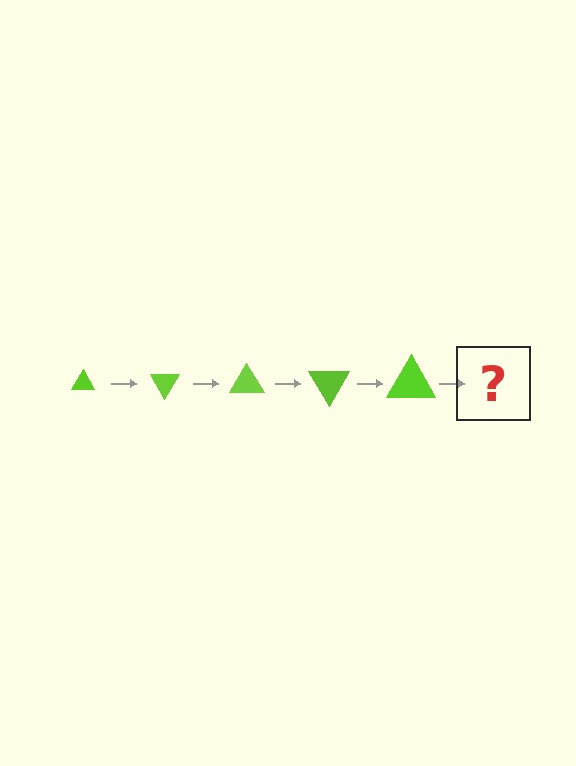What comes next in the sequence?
The next element should be a triangle, larger than the previous one and rotated 300 degrees from the start.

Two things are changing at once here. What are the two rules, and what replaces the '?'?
The two rules are that the triangle grows larger each step and it rotates 60 degrees each step. The '?' should be a triangle, larger than the previous one and rotated 300 degrees from the start.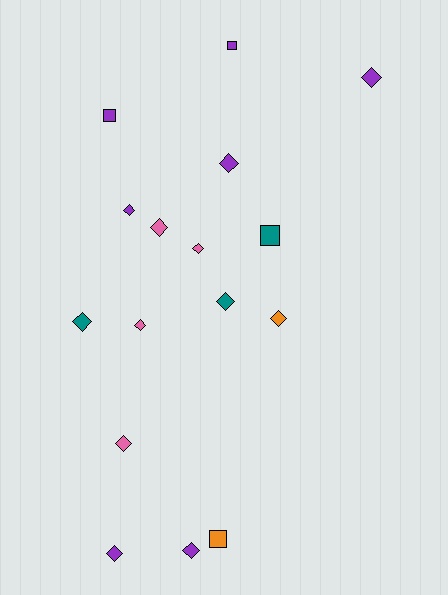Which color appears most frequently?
Purple, with 7 objects.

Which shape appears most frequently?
Diamond, with 12 objects.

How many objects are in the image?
There are 16 objects.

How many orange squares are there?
There is 1 orange square.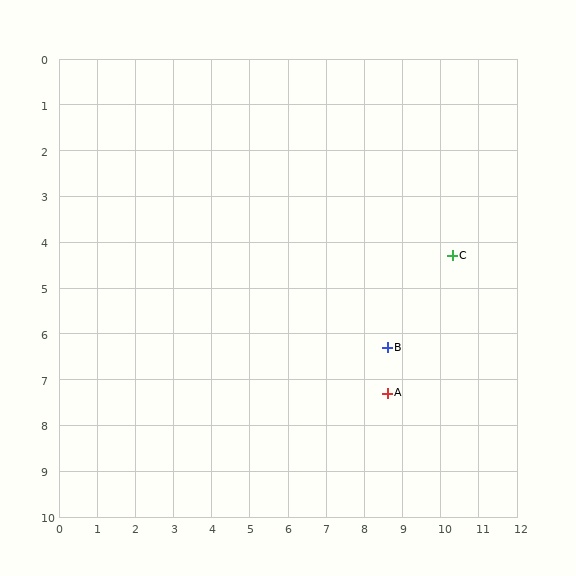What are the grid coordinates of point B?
Point B is at approximately (8.6, 6.3).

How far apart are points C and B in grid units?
Points C and B are about 2.6 grid units apart.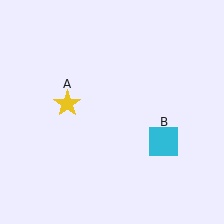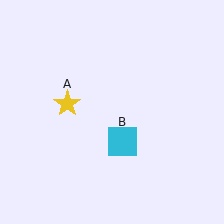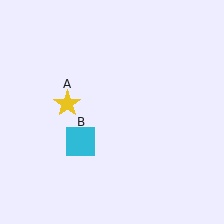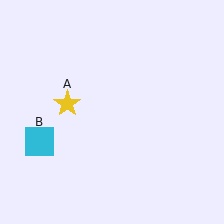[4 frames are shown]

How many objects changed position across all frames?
1 object changed position: cyan square (object B).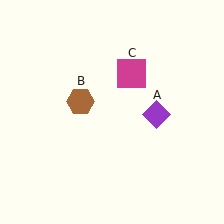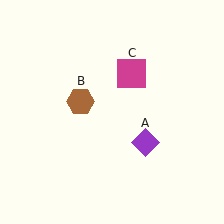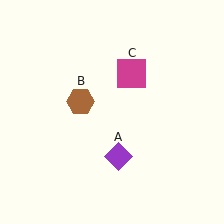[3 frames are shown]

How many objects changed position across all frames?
1 object changed position: purple diamond (object A).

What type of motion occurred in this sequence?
The purple diamond (object A) rotated clockwise around the center of the scene.